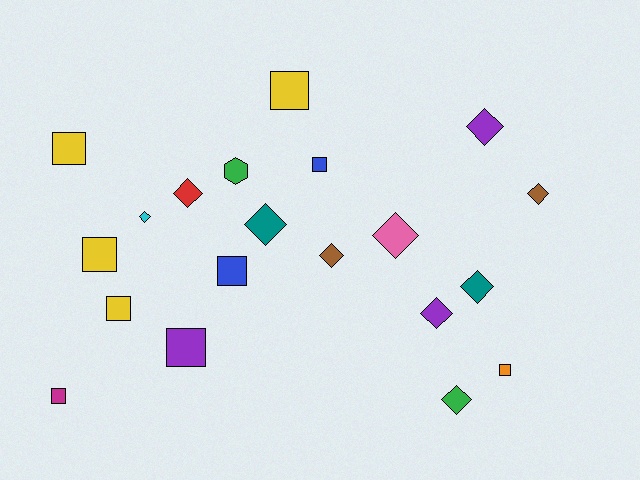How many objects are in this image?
There are 20 objects.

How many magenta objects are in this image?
There is 1 magenta object.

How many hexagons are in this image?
There is 1 hexagon.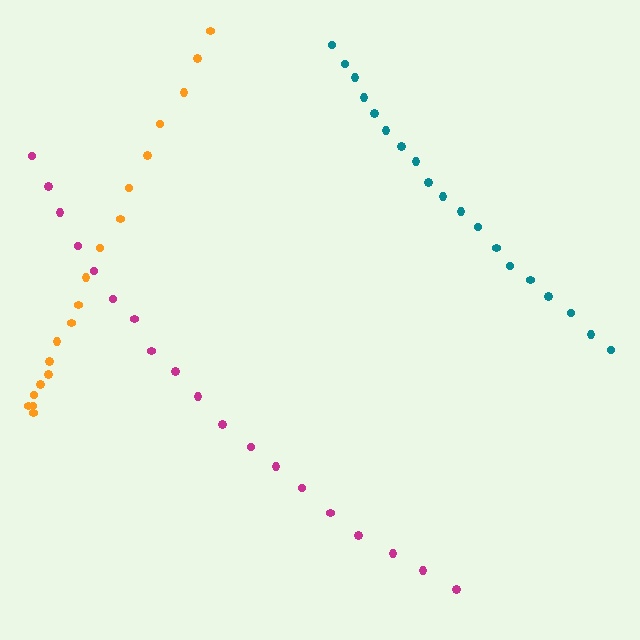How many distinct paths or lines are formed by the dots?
There are 3 distinct paths.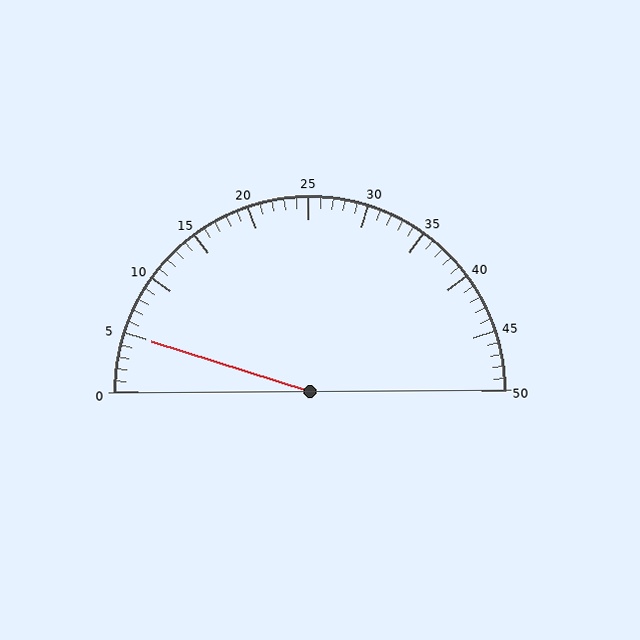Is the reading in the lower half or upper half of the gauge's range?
The reading is in the lower half of the range (0 to 50).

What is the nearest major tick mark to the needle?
The nearest major tick mark is 5.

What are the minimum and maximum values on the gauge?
The gauge ranges from 0 to 50.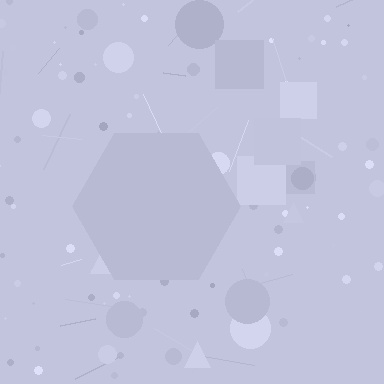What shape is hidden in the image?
A hexagon is hidden in the image.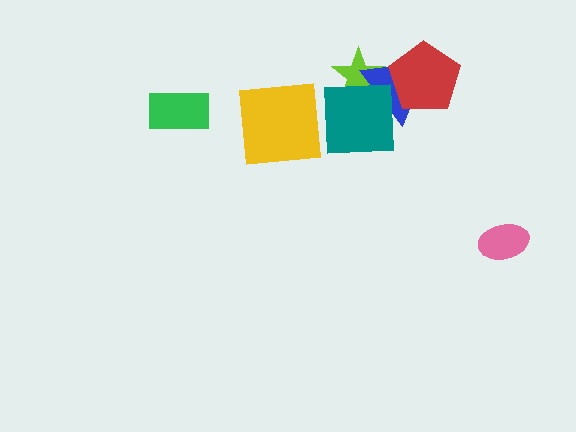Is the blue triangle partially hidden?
Yes, it is partially covered by another shape.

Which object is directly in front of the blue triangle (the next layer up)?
The red pentagon is directly in front of the blue triangle.